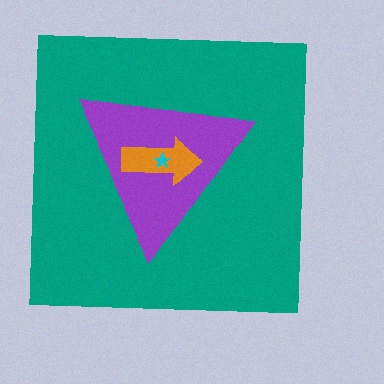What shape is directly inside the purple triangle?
The orange arrow.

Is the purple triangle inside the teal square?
Yes.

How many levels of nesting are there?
4.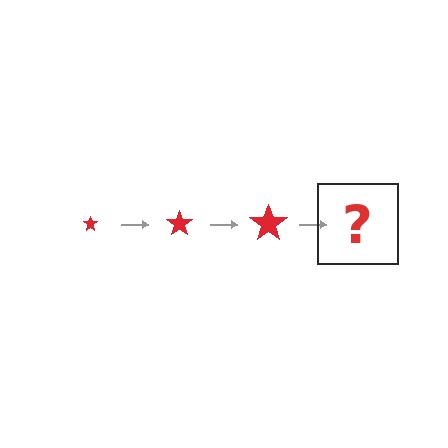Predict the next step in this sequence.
The next step is a red star, larger than the previous one.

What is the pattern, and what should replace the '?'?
The pattern is that the star gets progressively larger each step. The '?' should be a red star, larger than the previous one.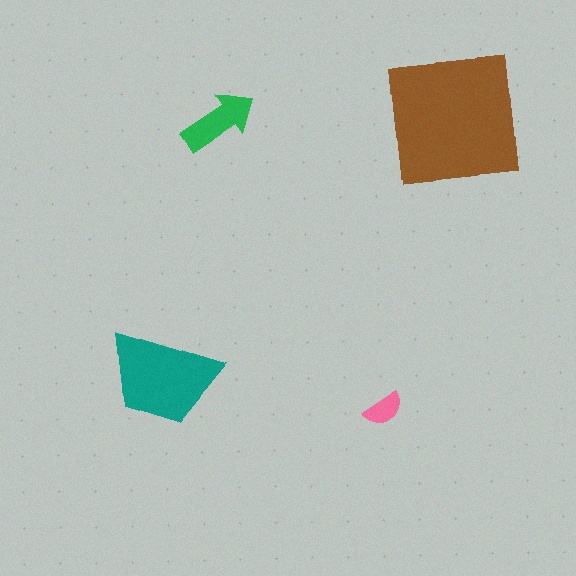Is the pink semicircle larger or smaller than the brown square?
Smaller.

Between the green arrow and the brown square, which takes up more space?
The brown square.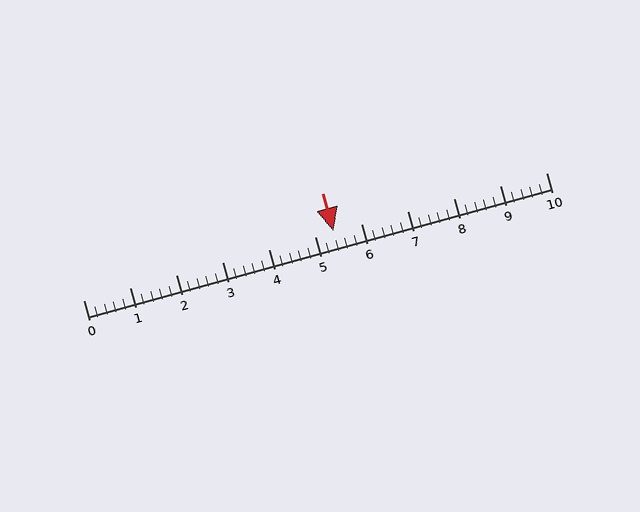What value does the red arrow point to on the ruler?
The red arrow points to approximately 5.4.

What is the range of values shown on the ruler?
The ruler shows values from 0 to 10.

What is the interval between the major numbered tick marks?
The major tick marks are spaced 1 units apart.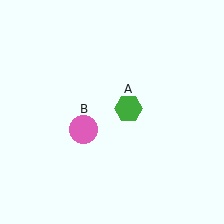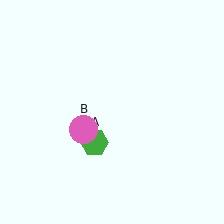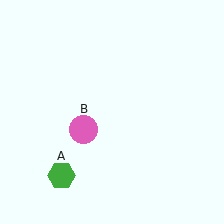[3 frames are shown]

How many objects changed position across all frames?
1 object changed position: green hexagon (object A).